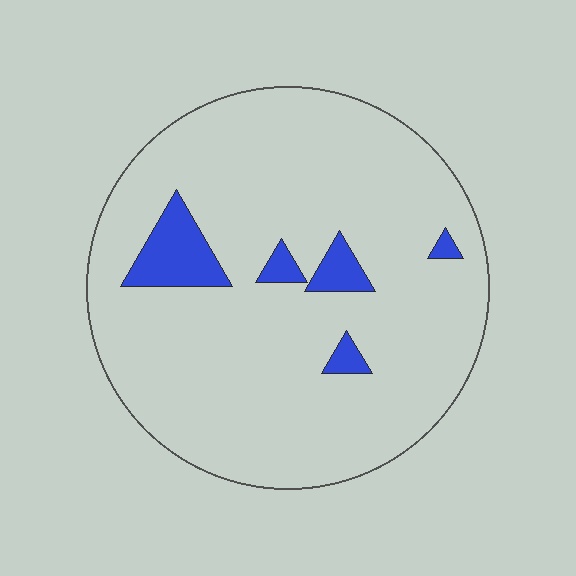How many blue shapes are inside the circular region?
5.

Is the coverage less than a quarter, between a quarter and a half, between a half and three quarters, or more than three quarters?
Less than a quarter.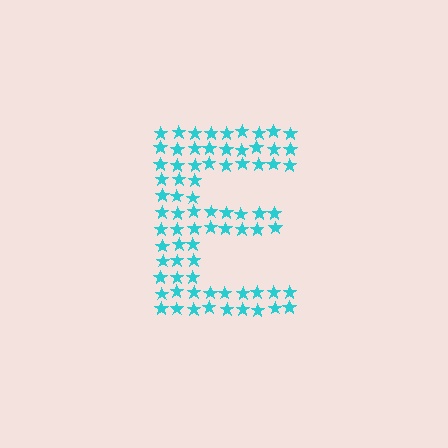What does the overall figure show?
The overall figure shows the letter E.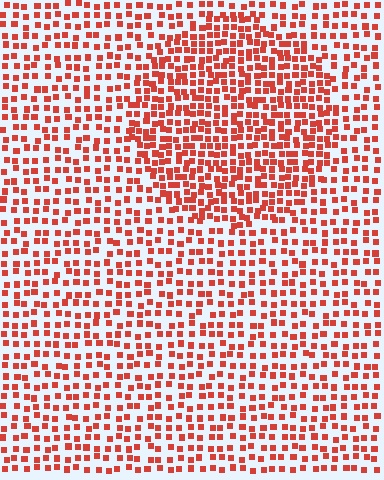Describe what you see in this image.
The image contains small red elements arranged at two different densities. A circle-shaped region is visible where the elements are more densely packed than the surrounding area.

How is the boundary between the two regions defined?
The boundary is defined by a change in element density (approximately 1.7x ratio). All elements are the same color, size, and shape.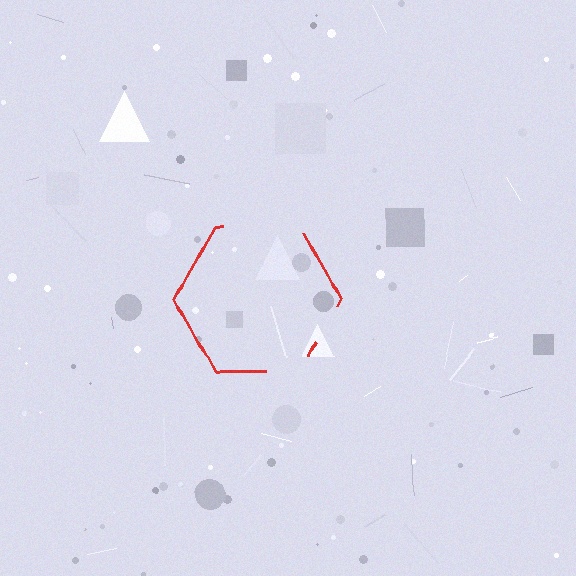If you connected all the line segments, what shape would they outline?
They would outline a hexagon.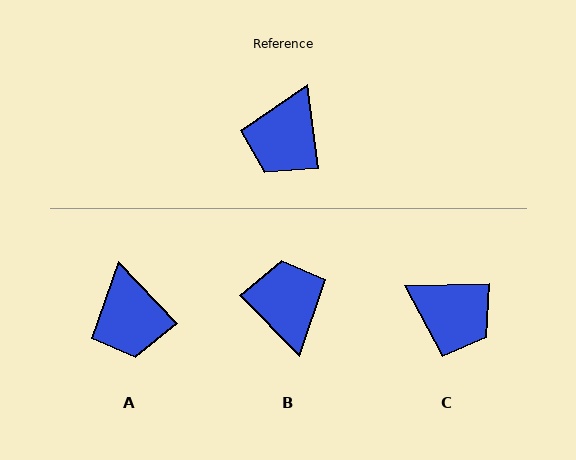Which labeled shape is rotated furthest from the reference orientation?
B, about 143 degrees away.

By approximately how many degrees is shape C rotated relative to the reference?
Approximately 83 degrees counter-clockwise.